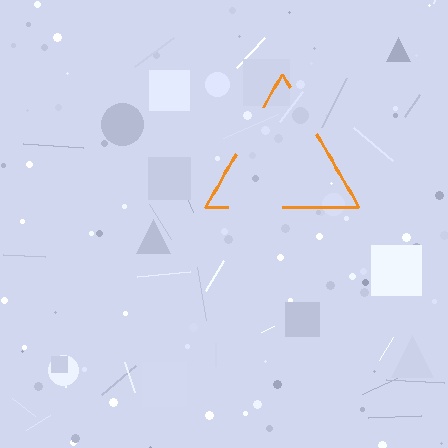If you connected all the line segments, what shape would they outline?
They would outline a triangle.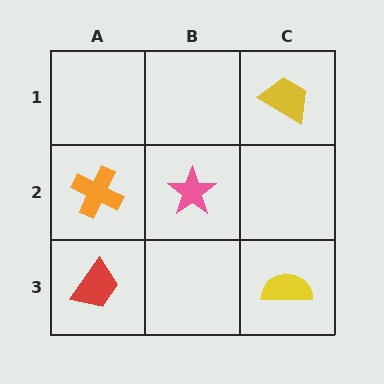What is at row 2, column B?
A pink star.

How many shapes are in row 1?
1 shape.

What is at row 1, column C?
A yellow trapezoid.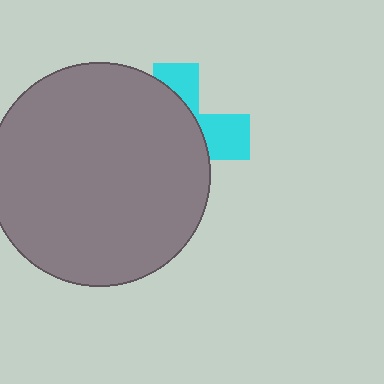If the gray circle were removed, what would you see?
You would see the complete cyan cross.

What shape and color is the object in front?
The object in front is a gray circle.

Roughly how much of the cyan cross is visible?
A small part of it is visible (roughly 31%).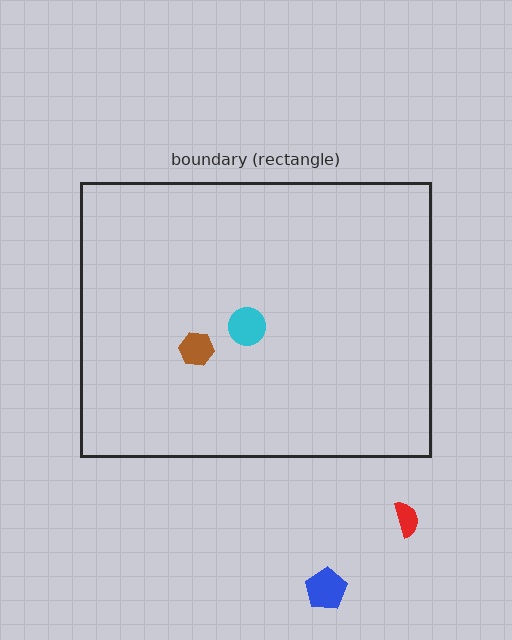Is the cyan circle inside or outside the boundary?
Inside.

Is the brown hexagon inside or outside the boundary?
Inside.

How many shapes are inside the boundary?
2 inside, 2 outside.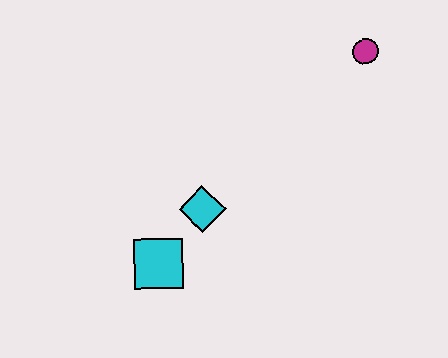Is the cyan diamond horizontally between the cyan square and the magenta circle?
Yes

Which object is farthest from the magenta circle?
The cyan square is farthest from the magenta circle.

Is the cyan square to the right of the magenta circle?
No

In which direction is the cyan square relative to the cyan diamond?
The cyan square is below the cyan diamond.